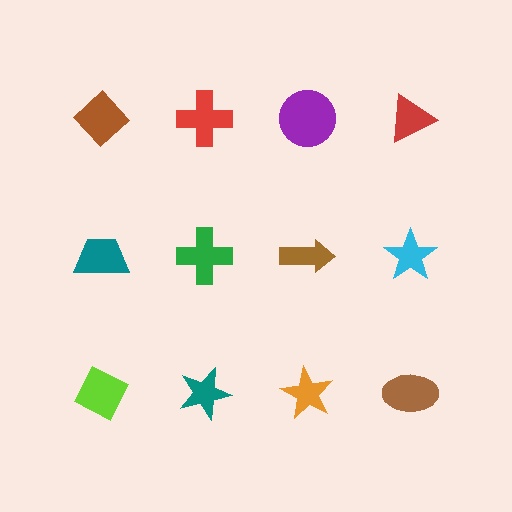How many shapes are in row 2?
4 shapes.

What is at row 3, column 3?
An orange star.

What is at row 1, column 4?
A red triangle.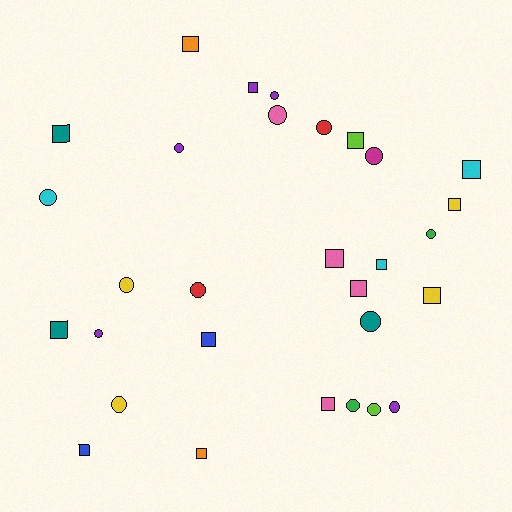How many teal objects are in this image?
There are 3 teal objects.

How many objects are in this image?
There are 30 objects.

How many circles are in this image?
There are 15 circles.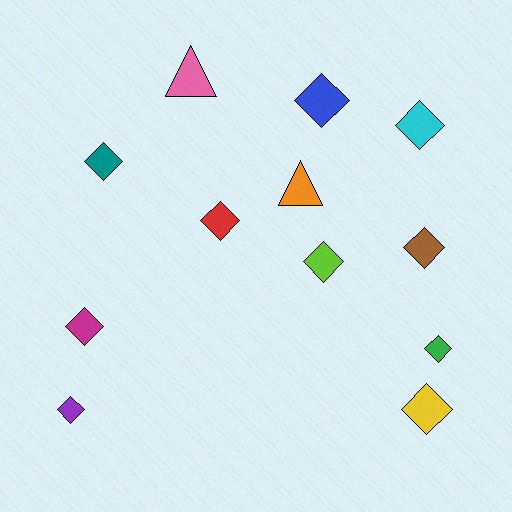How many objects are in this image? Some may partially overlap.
There are 12 objects.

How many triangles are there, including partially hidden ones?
There are 2 triangles.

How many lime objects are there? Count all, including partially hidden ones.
There is 1 lime object.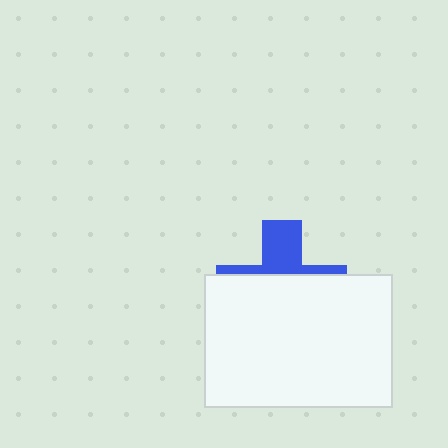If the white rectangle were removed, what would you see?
You would see the complete blue cross.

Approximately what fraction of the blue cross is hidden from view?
Roughly 68% of the blue cross is hidden behind the white rectangle.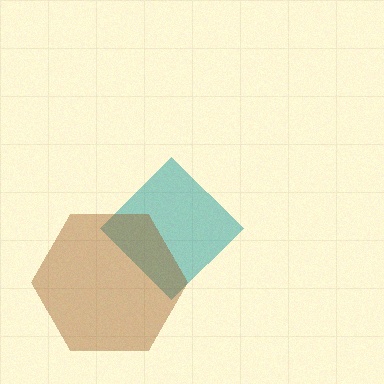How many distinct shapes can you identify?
There are 2 distinct shapes: a teal diamond, a brown hexagon.